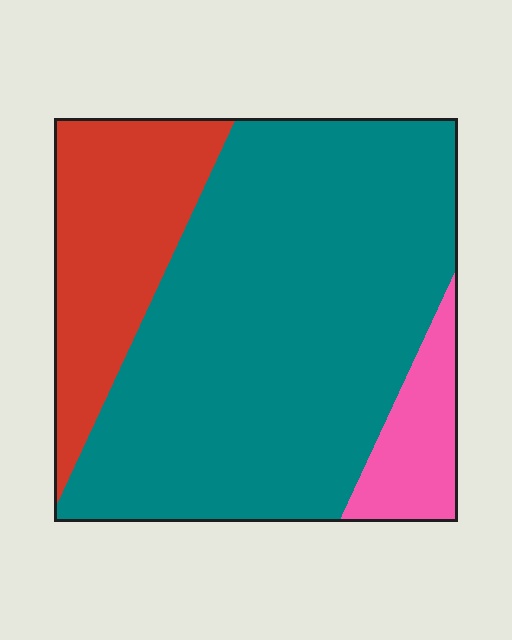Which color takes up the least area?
Pink, at roughly 10%.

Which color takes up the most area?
Teal, at roughly 70%.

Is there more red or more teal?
Teal.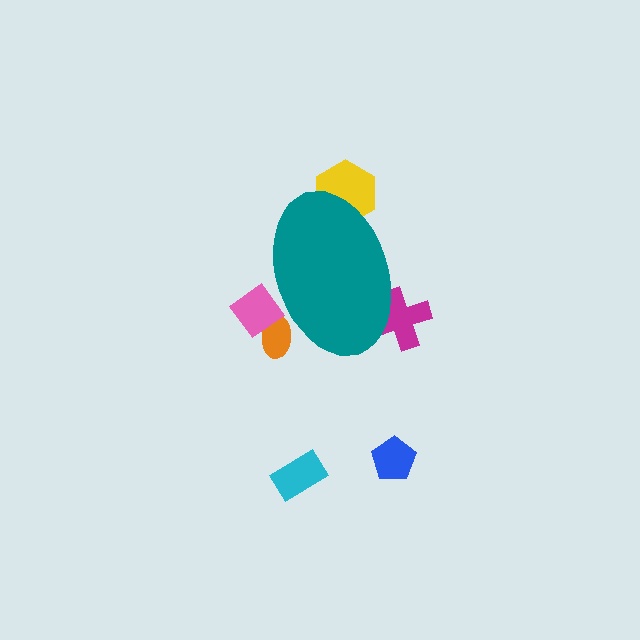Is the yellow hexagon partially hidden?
Yes, the yellow hexagon is partially hidden behind the teal ellipse.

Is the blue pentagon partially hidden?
No, the blue pentagon is fully visible.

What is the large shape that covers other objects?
A teal ellipse.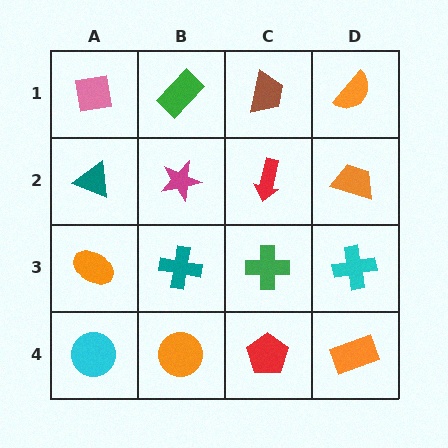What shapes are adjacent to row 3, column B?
A magenta star (row 2, column B), an orange circle (row 4, column B), an orange ellipse (row 3, column A), a green cross (row 3, column C).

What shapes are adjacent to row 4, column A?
An orange ellipse (row 3, column A), an orange circle (row 4, column B).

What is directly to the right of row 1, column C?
An orange semicircle.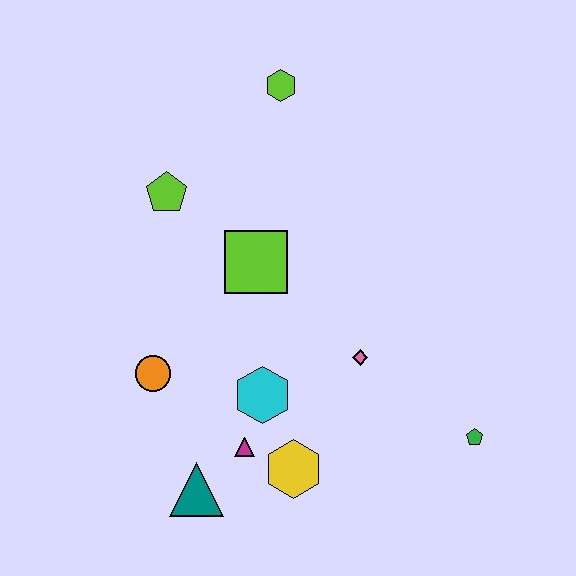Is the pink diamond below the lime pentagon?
Yes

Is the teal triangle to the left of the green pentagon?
Yes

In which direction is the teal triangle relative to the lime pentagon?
The teal triangle is below the lime pentagon.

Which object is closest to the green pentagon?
The pink diamond is closest to the green pentagon.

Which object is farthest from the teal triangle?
The lime hexagon is farthest from the teal triangle.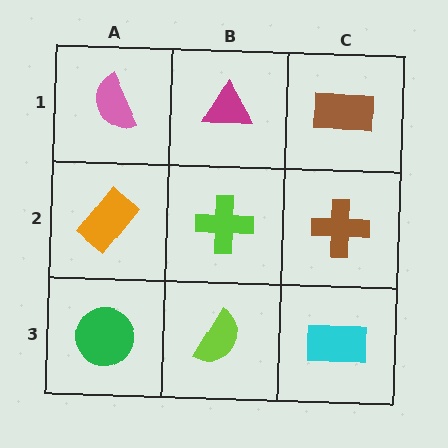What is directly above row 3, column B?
A lime cross.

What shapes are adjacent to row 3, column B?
A lime cross (row 2, column B), a green circle (row 3, column A), a cyan rectangle (row 3, column C).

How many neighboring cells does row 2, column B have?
4.